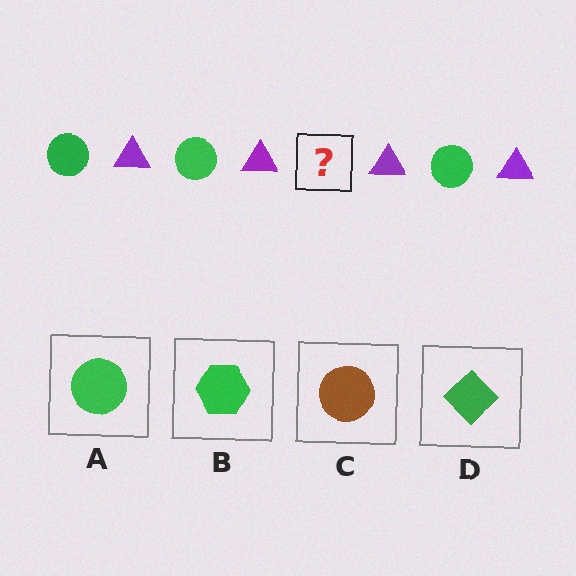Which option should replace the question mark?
Option A.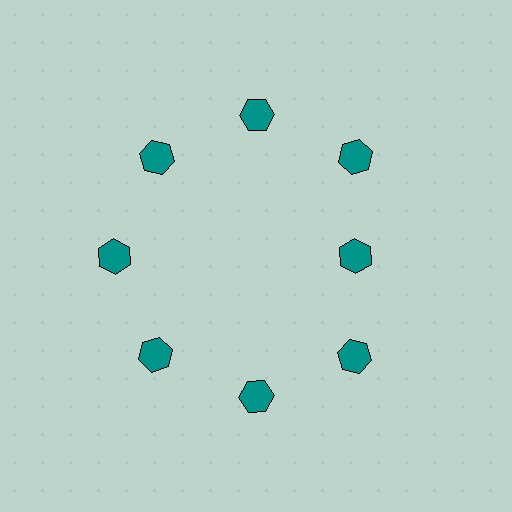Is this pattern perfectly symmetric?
No. The 8 teal hexagons are arranged in a ring, but one element near the 3 o'clock position is pulled inward toward the center, breaking the 8-fold rotational symmetry.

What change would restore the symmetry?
The symmetry would be restored by moving it outward, back onto the ring so that all 8 hexagons sit at equal angles and equal distance from the center.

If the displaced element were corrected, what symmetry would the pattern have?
It would have 8-fold rotational symmetry — the pattern would map onto itself every 45 degrees.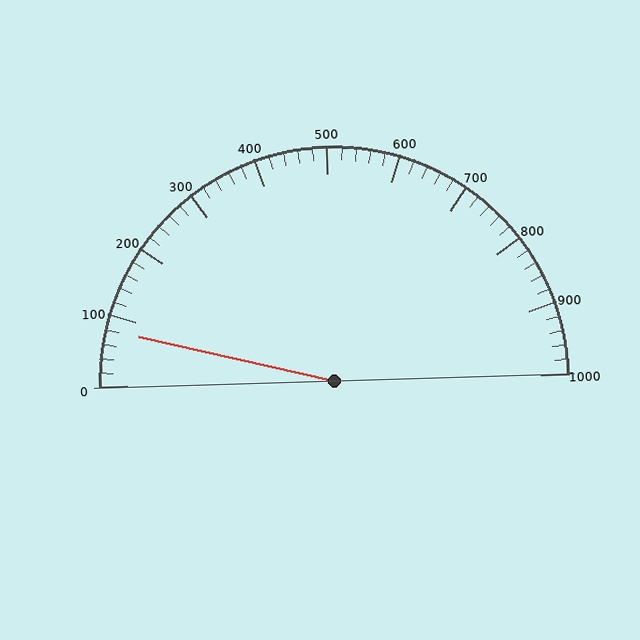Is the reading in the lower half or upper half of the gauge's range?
The reading is in the lower half of the range (0 to 1000).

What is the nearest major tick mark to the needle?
The nearest major tick mark is 100.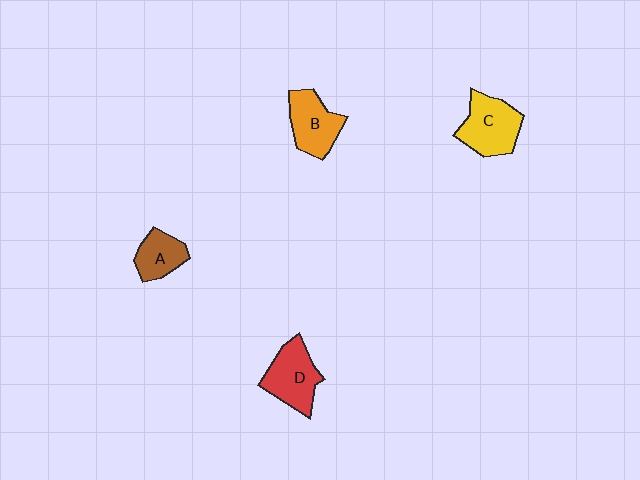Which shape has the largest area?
Shape C (yellow).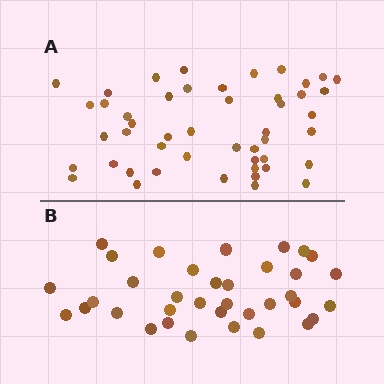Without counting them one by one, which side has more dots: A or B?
Region A (the top region) has more dots.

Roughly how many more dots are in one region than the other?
Region A has roughly 12 or so more dots than region B.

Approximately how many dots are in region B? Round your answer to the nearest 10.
About 40 dots. (The exact count is 36, which rounds to 40.)